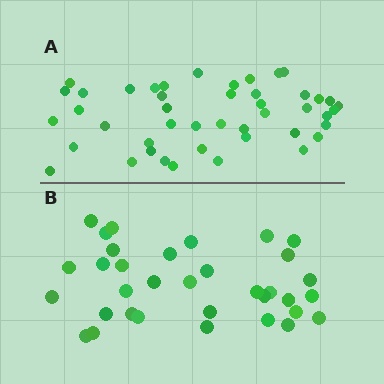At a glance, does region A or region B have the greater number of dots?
Region A (the top region) has more dots.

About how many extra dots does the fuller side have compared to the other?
Region A has roughly 12 or so more dots than region B.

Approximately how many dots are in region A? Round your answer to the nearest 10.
About 40 dots. (The exact count is 45, which rounds to 40.)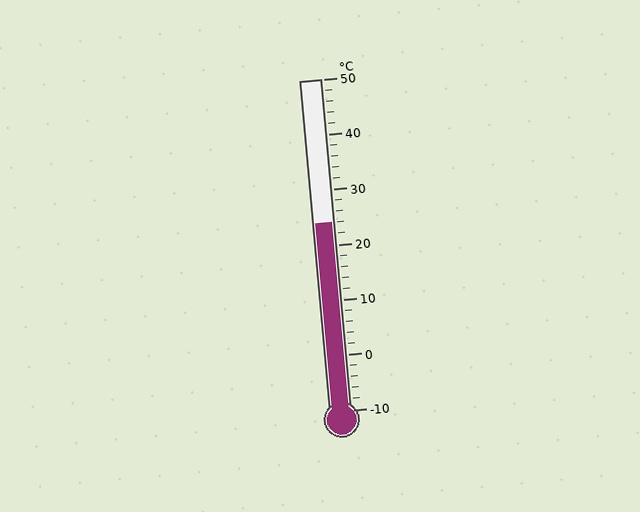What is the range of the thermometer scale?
The thermometer scale ranges from -10°C to 50°C.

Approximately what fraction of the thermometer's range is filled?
The thermometer is filled to approximately 55% of its range.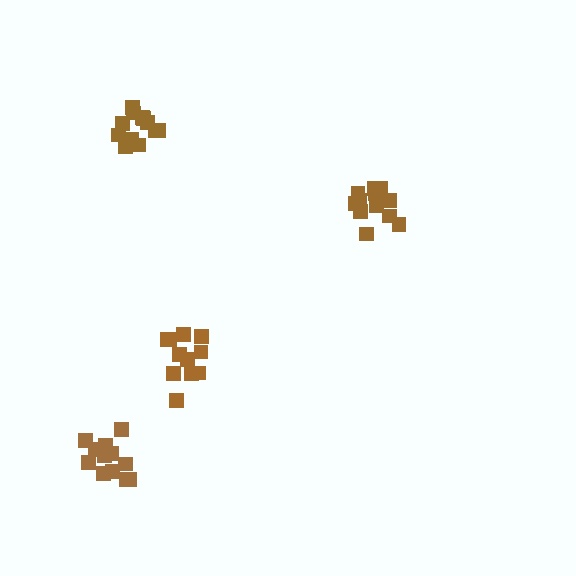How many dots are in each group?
Group 1: 11 dots, Group 2: 12 dots, Group 3: 13 dots, Group 4: 12 dots (48 total).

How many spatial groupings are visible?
There are 4 spatial groupings.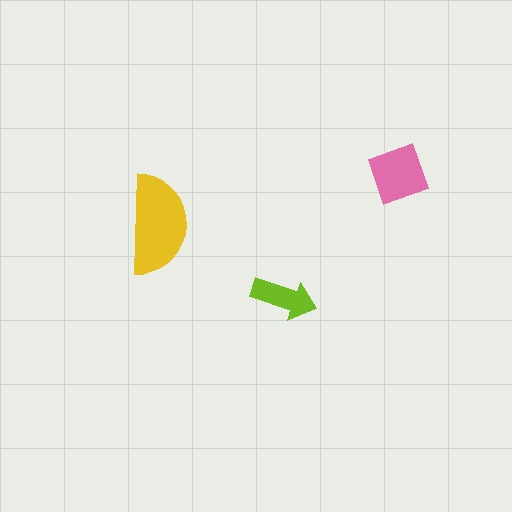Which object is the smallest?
The lime arrow.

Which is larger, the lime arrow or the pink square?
The pink square.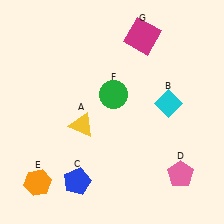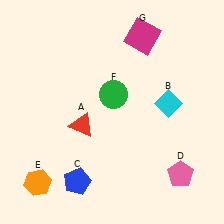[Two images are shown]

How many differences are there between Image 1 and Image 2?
There is 1 difference between the two images.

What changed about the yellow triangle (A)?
In Image 1, A is yellow. In Image 2, it changed to red.